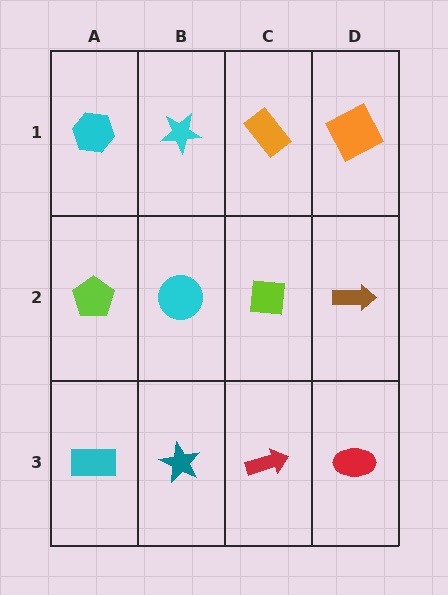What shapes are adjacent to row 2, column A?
A cyan hexagon (row 1, column A), a cyan rectangle (row 3, column A), a cyan circle (row 2, column B).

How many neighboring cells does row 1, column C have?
3.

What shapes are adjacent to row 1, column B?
A cyan circle (row 2, column B), a cyan hexagon (row 1, column A), an orange rectangle (row 1, column C).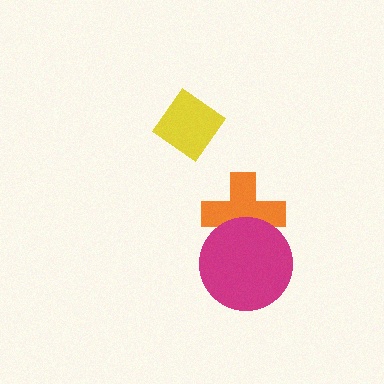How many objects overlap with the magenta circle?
1 object overlaps with the magenta circle.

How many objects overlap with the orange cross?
1 object overlaps with the orange cross.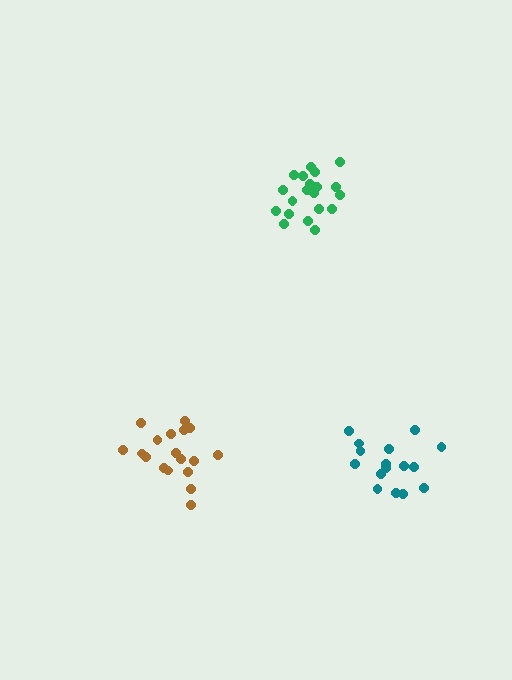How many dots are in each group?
Group 1: 20 dots, Group 2: 18 dots, Group 3: 16 dots (54 total).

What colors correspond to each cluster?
The clusters are colored: green, brown, teal.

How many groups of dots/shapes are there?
There are 3 groups.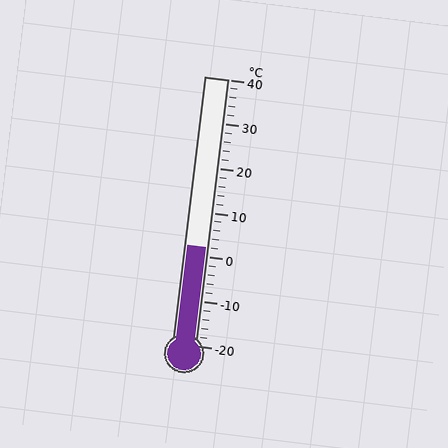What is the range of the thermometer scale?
The thermometer scale ranges from -20°C to 40°C.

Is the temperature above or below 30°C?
The temperature is below 30°C.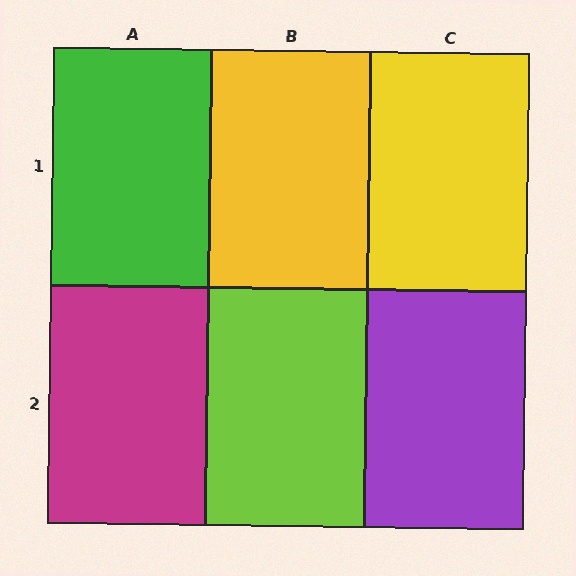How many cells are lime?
1 cell is lime.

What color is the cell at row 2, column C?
Purple.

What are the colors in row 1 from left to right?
Green, yellow, yellow.